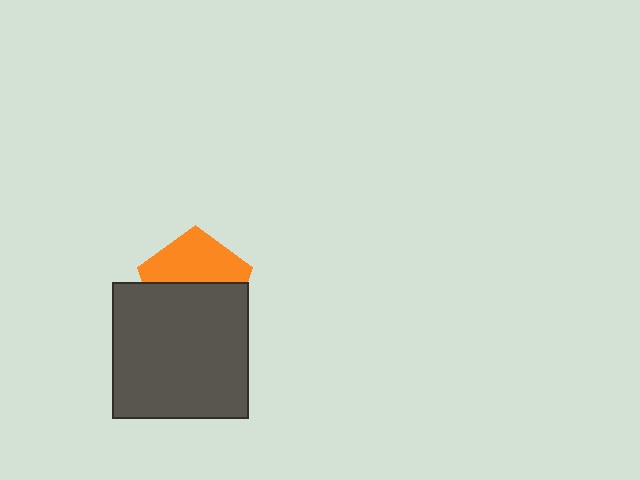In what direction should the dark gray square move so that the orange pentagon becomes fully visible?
The dark gray square should move down. That is the shortest direction to clear the overlap and leave the orange pentagon fully visible.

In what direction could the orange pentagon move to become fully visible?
The orange pentagon could move up. That would shift it out from behind the dark gray square entirely.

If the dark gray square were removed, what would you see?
You would see the complete orange pentagon.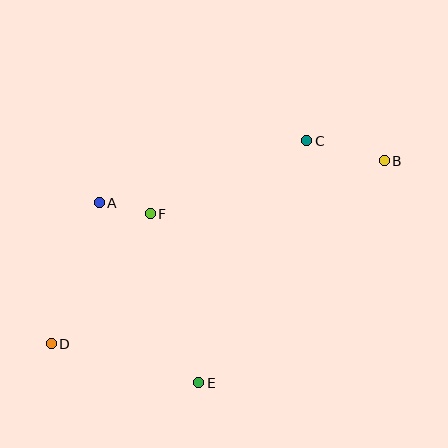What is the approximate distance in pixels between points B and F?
The distance between B and F is approximately 240 pixels.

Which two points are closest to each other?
Points A and F are closest to each other.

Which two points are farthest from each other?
Points B and D are farthest from each other.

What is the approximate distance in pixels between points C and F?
The distance between C and F is approximately 172 pixels.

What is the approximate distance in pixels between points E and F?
The distance between E and F is approximately 176 pixels.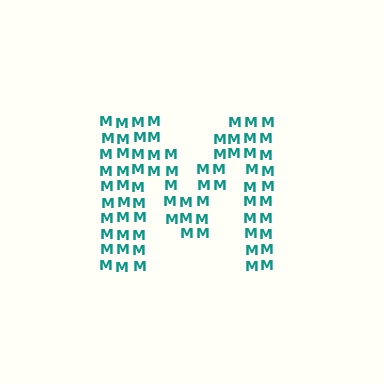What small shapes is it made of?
It is made of small letter M's.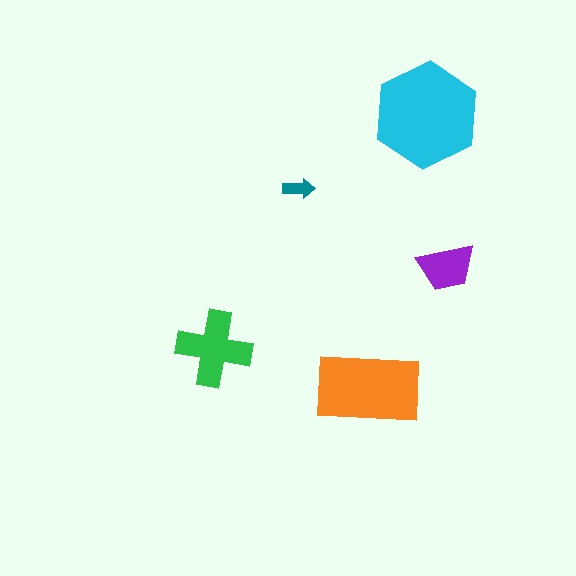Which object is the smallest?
The teal arrow.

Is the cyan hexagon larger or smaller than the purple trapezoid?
Larger.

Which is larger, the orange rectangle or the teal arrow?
The orange rectangle.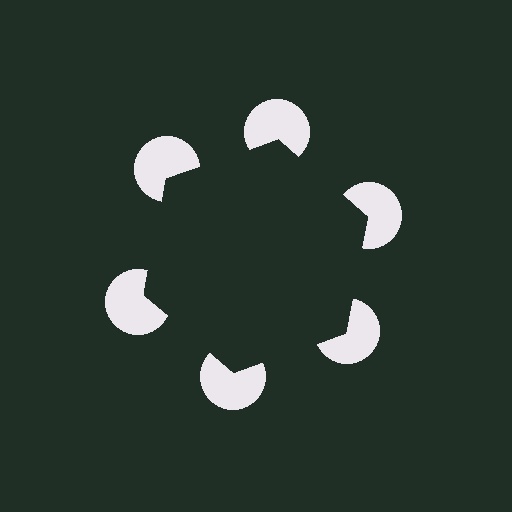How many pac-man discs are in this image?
There are 6 — one at each vertex of the illusory hexagon.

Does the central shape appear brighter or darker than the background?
It typically appears slightly darker than the background, even though no actual brightness change is drawn.